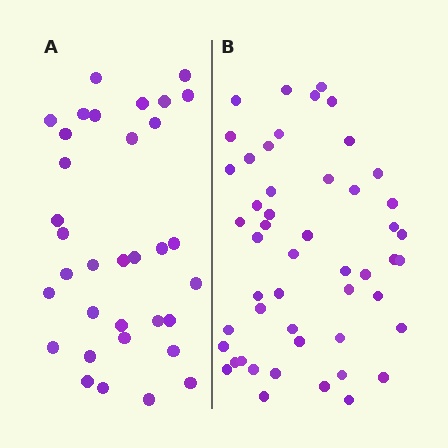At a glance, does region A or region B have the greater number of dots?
Region B (the right region) has more dots.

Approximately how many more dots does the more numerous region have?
Region B has approximately 15 more dots than region A.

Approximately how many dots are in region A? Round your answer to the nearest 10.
About 30 dots. (The exact count is 34, which rounds to 30.)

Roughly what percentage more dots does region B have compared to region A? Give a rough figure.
About 45% more.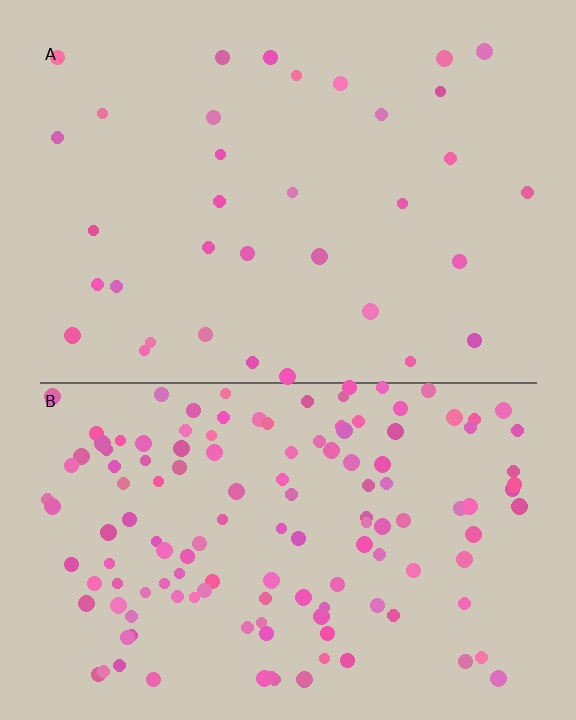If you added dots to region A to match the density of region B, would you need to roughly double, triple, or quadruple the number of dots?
Approximately quadruple.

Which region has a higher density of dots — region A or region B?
B (the bottom).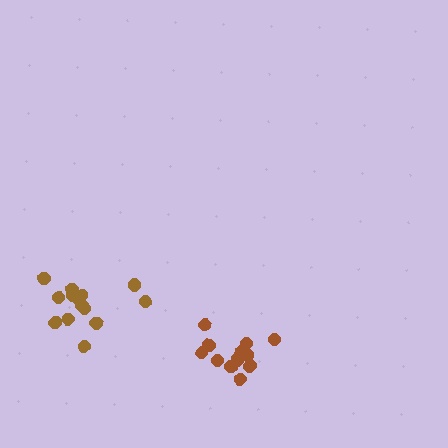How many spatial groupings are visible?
There are 2 spatial groupings.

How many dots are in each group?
Group 1: 15 dots, Group 2: 13 dots (28 total).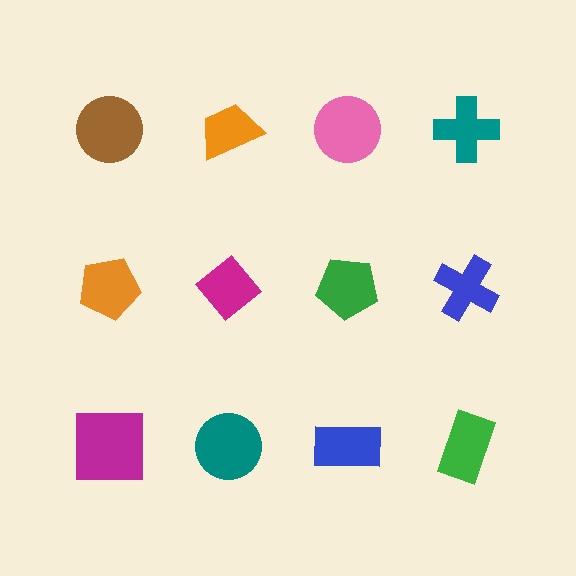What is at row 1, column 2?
An orange trapezoid.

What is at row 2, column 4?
A blue cross.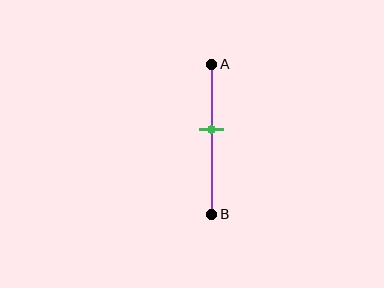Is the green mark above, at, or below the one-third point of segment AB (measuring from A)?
The green mark is below the one-third point of segment AB.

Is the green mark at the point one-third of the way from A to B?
No, the mark is at about 45% from A, not at the 33% one-third point.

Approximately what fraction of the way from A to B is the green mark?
The green mark is approximately 45% of the way from A to B.